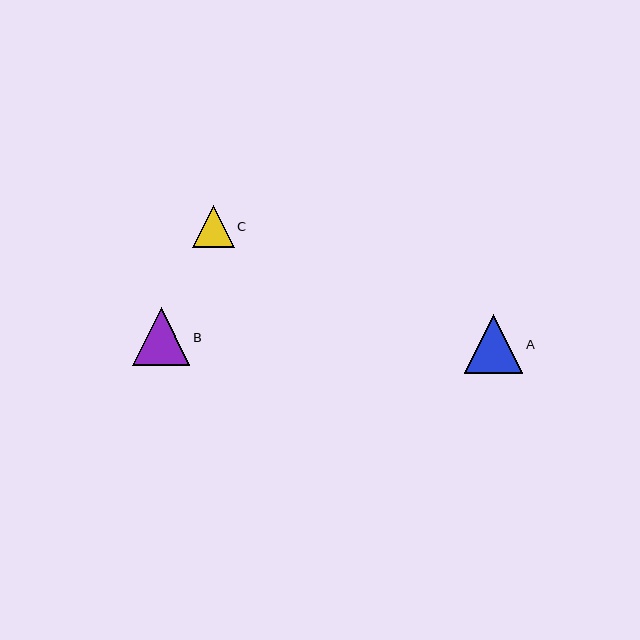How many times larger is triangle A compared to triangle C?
Triangle A is approximately 1.4 times the size of triangle C.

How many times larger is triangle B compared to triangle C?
Triangle B is approximately 1.4 times the size of triangle C.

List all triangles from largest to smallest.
From largest to smallest: A, B, C.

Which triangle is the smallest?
Triangle C is the smallest with a size of approximately 42 pixels.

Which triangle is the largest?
Triangle A is the largest with a size of approximately 59 pixels.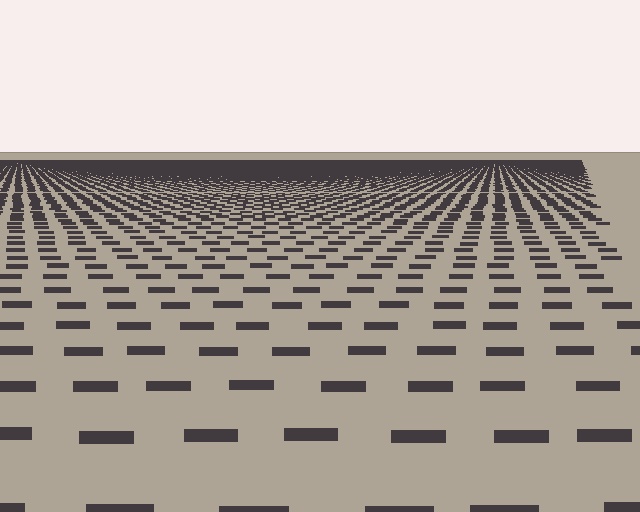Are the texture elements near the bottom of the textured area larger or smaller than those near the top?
Larger. Near the bottom, elements are closer to the viewer and appear at a bigger on-screen size.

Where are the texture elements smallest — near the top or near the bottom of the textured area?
Near the top.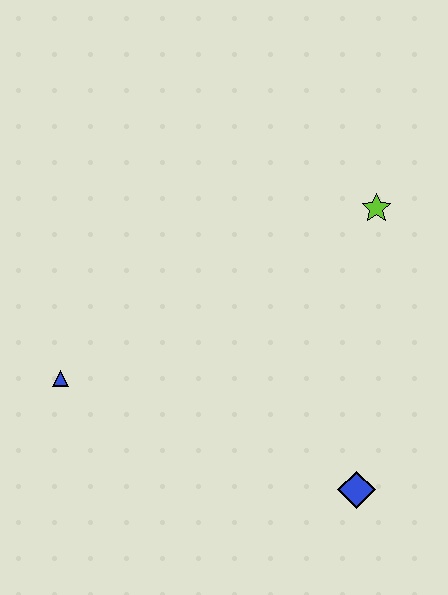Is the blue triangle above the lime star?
No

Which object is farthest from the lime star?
The blue triangle is farthest from the lime star.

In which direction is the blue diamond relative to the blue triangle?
The blue diamond is to the right of the blue triangle.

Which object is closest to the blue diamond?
The lime star is closest to the blue diamond.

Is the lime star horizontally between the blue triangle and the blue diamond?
No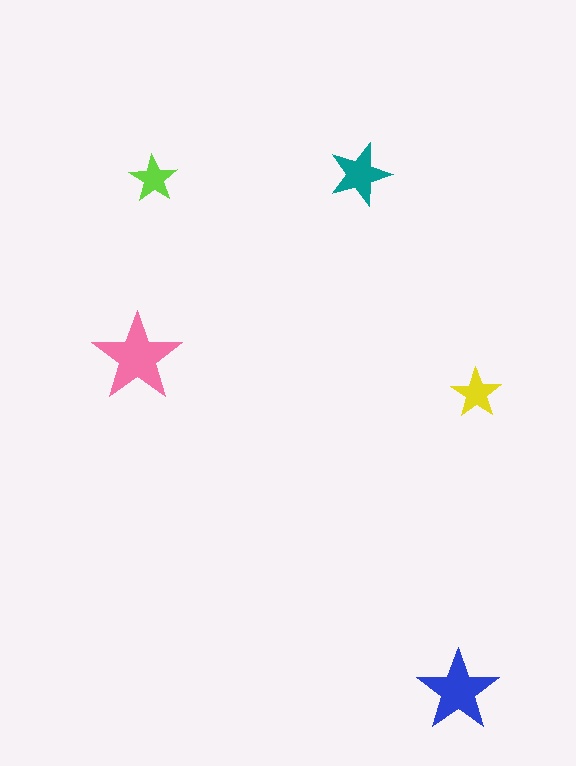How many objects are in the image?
There are 5 objects in the image.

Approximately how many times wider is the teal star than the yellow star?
About 1.5 times wider.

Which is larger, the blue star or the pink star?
The pink one.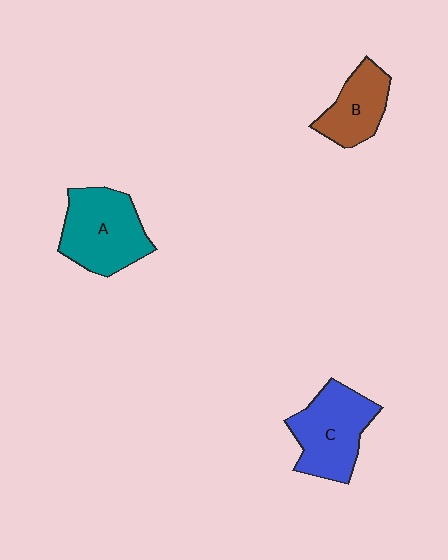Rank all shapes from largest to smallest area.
From largest to smallest: A (teal), C (blue), B (brown).